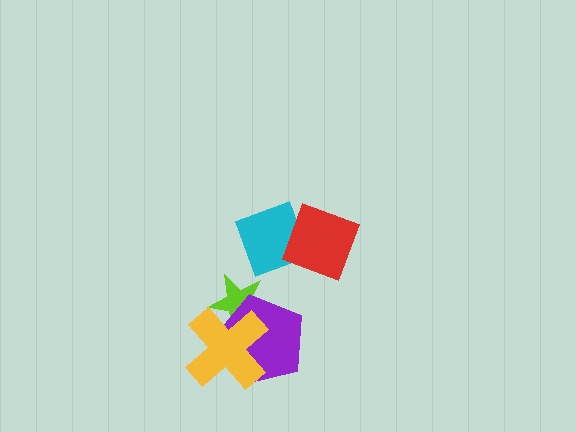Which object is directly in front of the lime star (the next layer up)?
The purple pentagon is directly in front of the lime star.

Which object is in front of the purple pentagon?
The yellow cross is in front of the purple pentagon.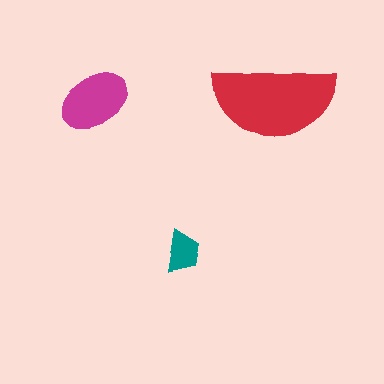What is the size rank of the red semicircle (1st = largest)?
1st.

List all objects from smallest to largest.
The teal trapezoid, the magenta ellipse, the red semicircle.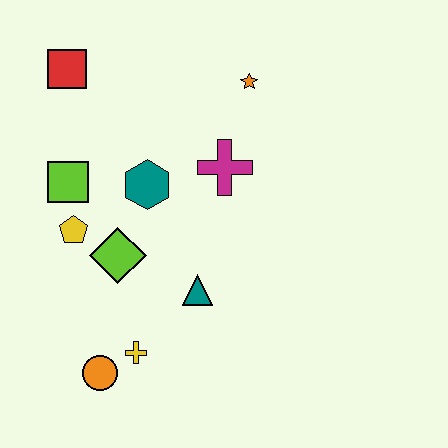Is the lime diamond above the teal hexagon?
No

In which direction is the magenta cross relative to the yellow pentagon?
The magenta cross is to the right of the yellow pentagon.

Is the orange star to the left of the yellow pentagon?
No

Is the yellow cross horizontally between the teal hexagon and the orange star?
No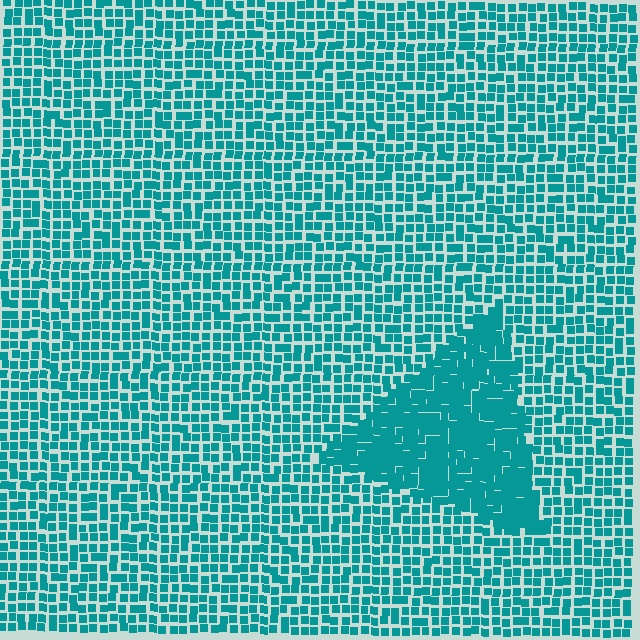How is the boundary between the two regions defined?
The boundary is defined by a change in element density (approximately 1.7x ratio). All elements are the same color, size, and shape.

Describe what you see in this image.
The image contains small teal elements arranged at two different densities. A triangle-shaped region is visible where the elements are more densely packed than the surrounding area.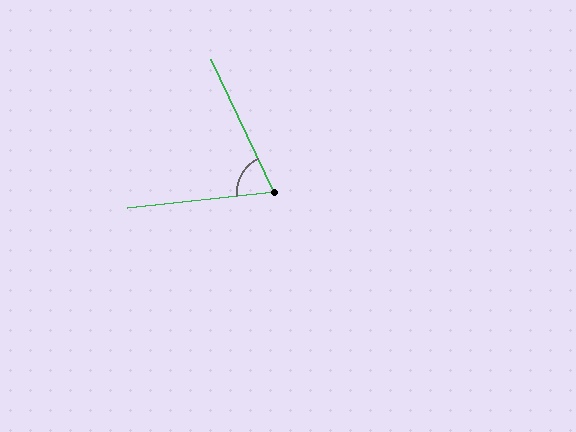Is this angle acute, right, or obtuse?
It is acute.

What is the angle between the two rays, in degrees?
Approximately 71 degrees.